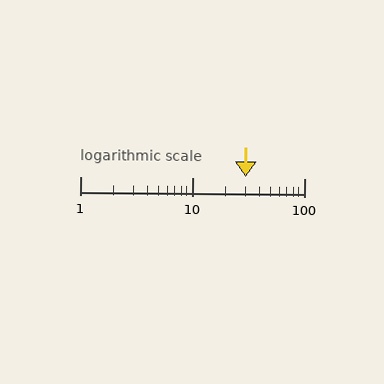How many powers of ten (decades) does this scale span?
The scale spans 2 decades, from 1 to 100.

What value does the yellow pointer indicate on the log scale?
The pointer indicates approximately 30.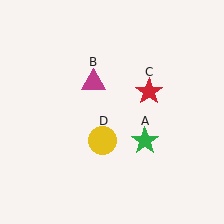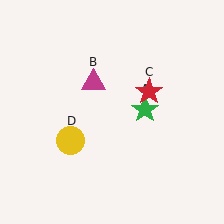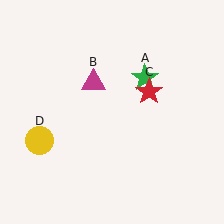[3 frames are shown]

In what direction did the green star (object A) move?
The green star (object A) moved up.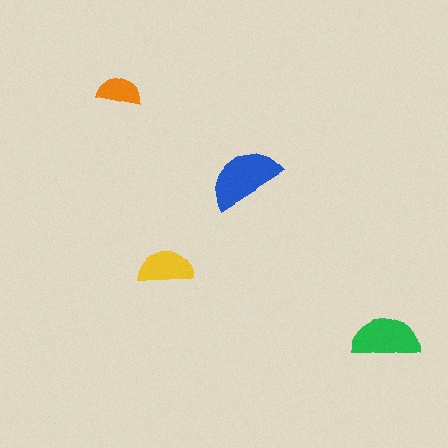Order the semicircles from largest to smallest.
the blue one, the green one, the yellow one, the orange one.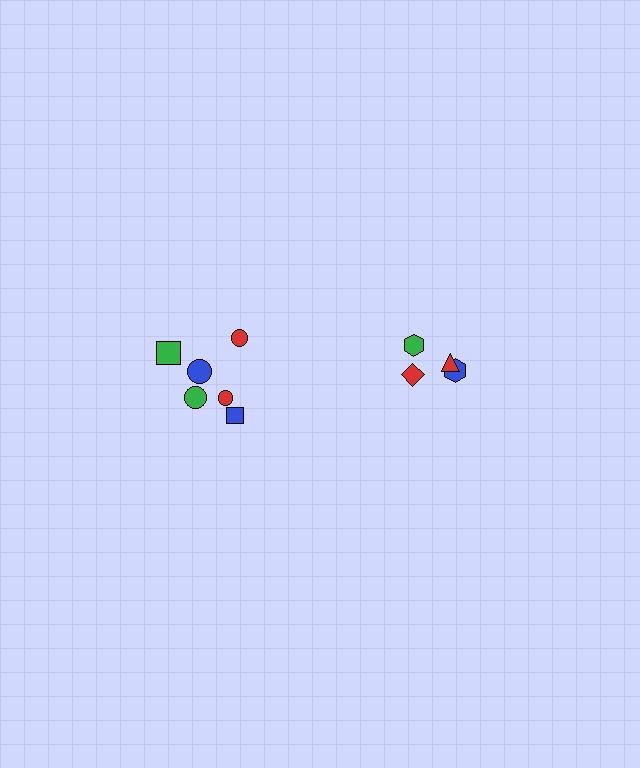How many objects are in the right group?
There are 4 objects.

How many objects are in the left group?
There are 6 objects.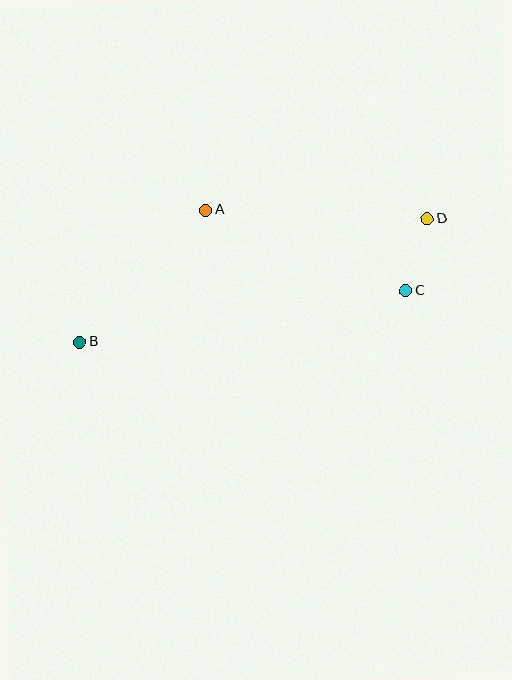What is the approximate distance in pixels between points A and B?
The distance between A and B is approximately 182 pixels.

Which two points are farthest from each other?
Points B and D are farthest from each other.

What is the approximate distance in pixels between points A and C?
The distance between A and C is approximately 216 pixels.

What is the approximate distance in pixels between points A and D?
The distance between A and D is approximately 222 pixels.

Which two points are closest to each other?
Points C and D are closest to each other.